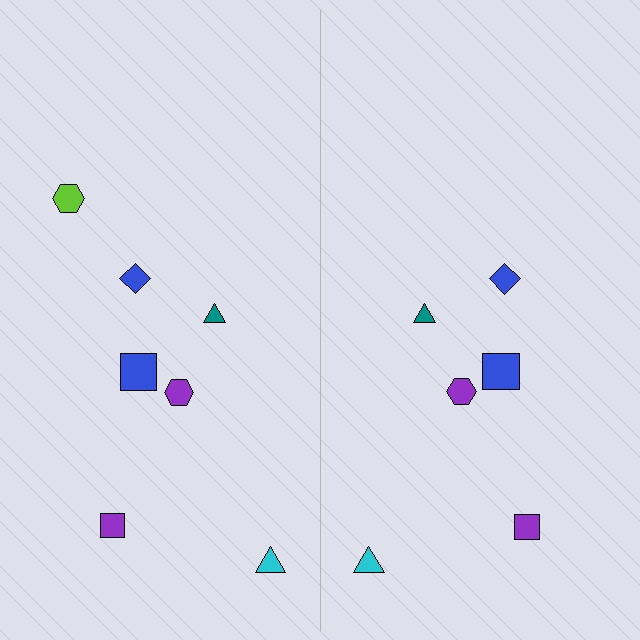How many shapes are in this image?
There are 13 shapes in this image.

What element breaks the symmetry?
A lime hexagon is missing from the right side.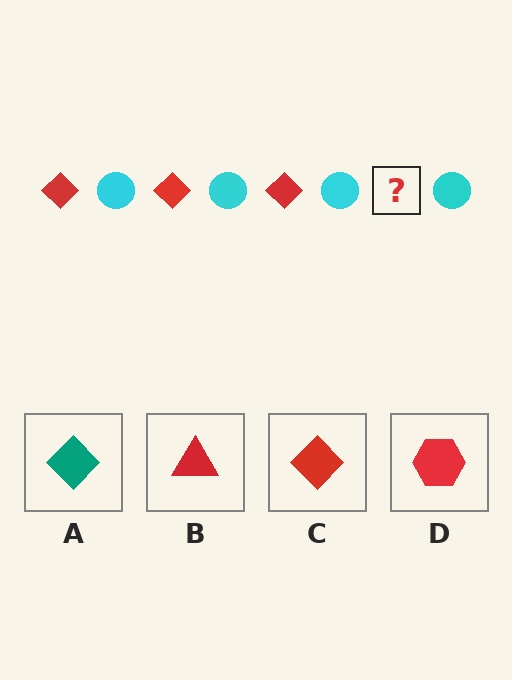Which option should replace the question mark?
Option C.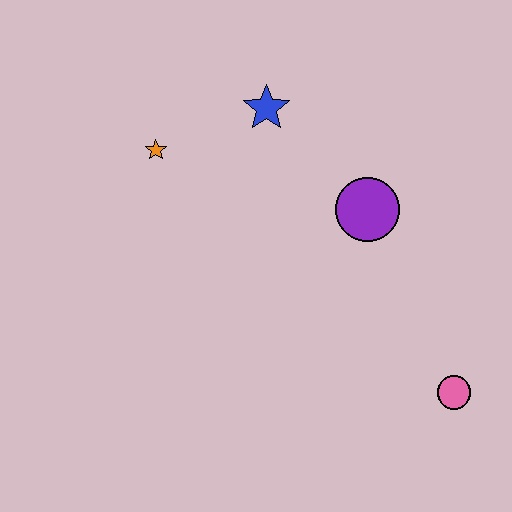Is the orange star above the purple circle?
Yes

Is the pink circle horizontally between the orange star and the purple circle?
No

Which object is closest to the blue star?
The orange star is closest to the blue star.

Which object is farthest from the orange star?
The pink circle is farthest from the orange star.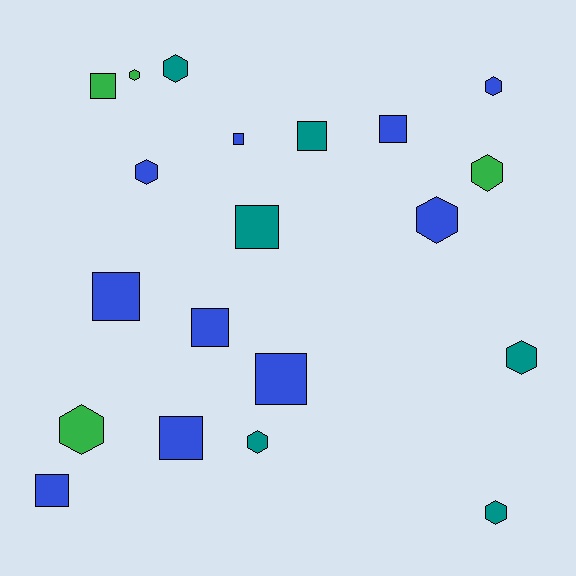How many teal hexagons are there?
There are 4 teal hexagons.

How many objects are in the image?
There are 20 objects.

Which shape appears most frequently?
Hexagon, with 10 objects.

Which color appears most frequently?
Blue, with 10 objects.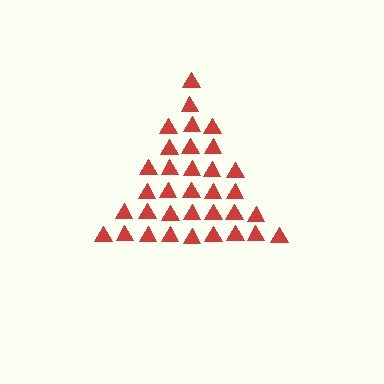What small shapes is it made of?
It is made of small triangles.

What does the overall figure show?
The overall figure shows a triangle.